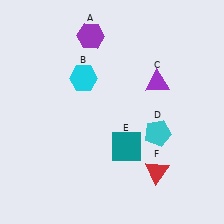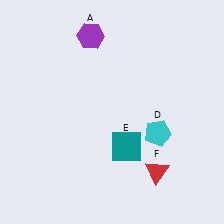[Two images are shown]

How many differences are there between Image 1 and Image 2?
There are 2 differences between the two images.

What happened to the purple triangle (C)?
The purple triangle (C) was removed in Image 2. It was in the top-right area of Image 1.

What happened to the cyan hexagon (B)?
The cyan hexagon (B) was removed in Image 2. It was in the top-left area of Image 1.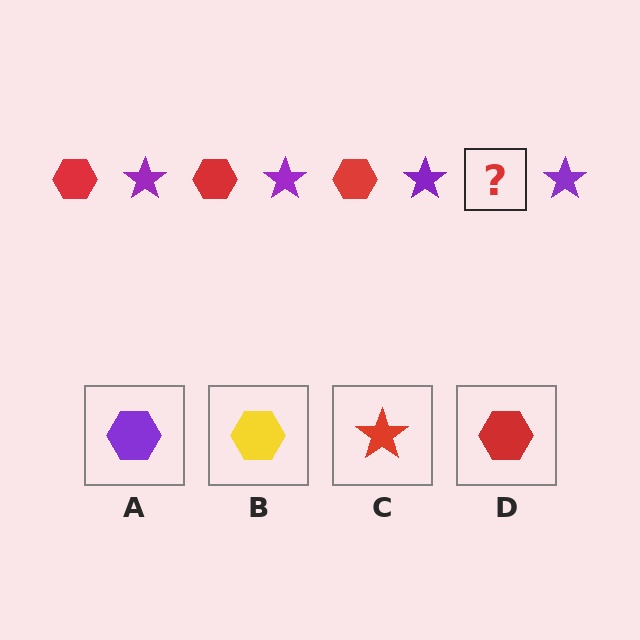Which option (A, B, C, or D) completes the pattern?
D.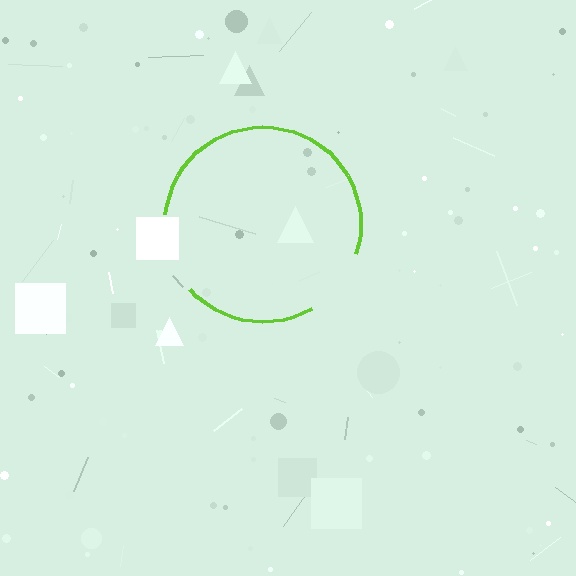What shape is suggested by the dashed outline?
The dashed outline suggests a circle.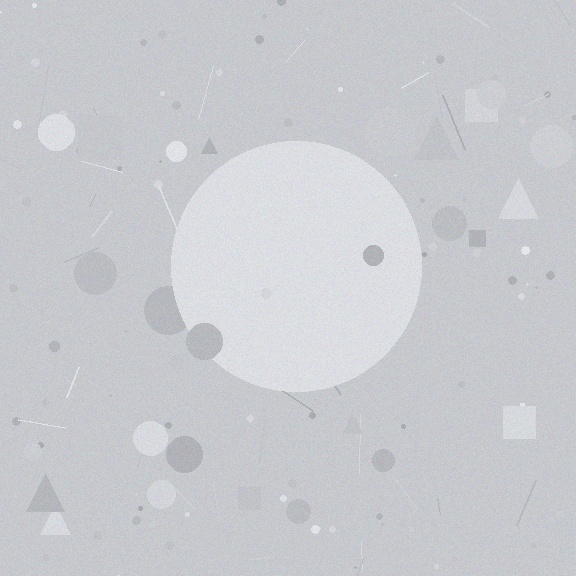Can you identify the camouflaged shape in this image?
The camouflaged shape is a circle.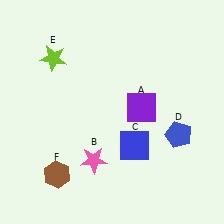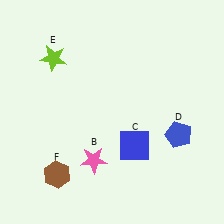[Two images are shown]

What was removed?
The purple square (A) was removed in Image 2.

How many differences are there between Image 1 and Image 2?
There is 1 difference between the two images.